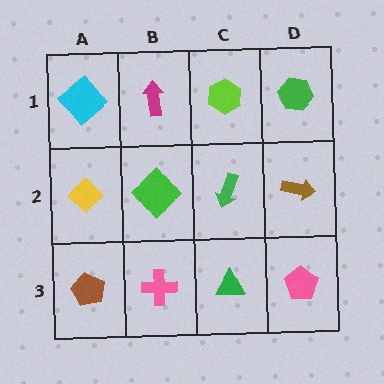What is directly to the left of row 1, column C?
A magenta arrow.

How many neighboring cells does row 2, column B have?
4.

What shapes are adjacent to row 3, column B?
A green diamond (row 2, column B), a brown pentagon (row 3, column A), a green triangle (row 3, column C).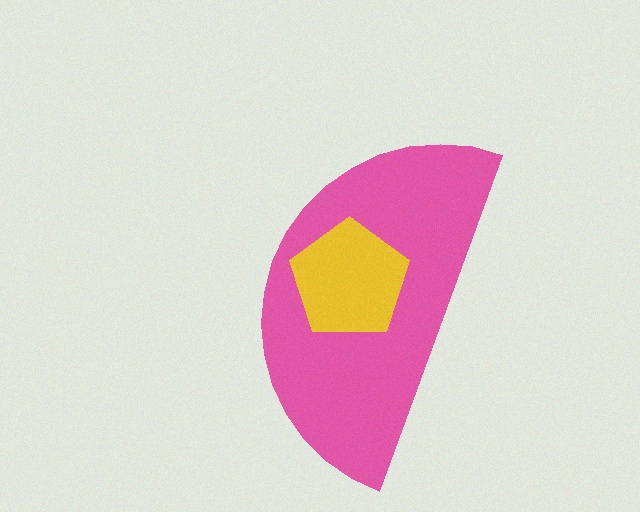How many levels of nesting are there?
2.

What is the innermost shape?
The yellow pentagon.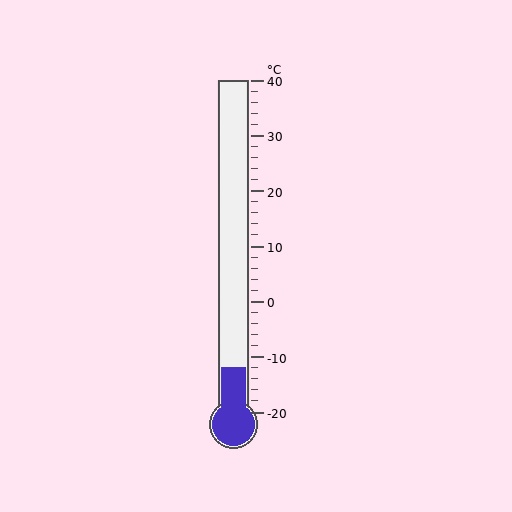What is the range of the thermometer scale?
The thermometer scale ranges from -20°C to 40°C.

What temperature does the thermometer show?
The thermometer shows approximately -12°C.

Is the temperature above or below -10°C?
The temperature is below -10°C.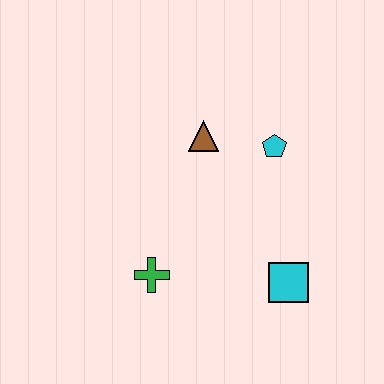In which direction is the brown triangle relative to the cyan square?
The brown triangle is above the cyan square.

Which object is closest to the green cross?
The cyan square is closest to the green cross.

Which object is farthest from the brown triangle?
The cyan square is farthest from the brown triangle.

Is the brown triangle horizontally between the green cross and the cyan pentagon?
Yes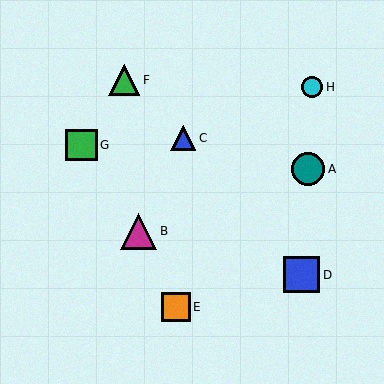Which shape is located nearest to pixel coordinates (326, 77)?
The cyan circle (labeled H) at (312, 87) is nearest to that location.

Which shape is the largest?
The magenta triangle (labeled B) is the largest.